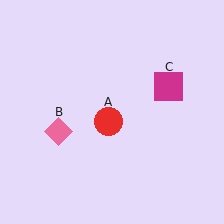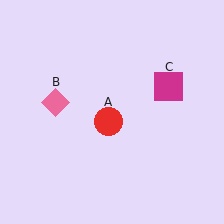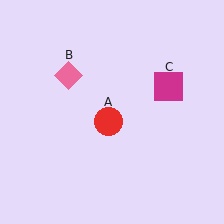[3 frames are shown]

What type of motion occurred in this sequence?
The pink diamond (object B) rotated clockwise around the center of the scene.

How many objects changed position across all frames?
1 object changed position: pink diamond (object B).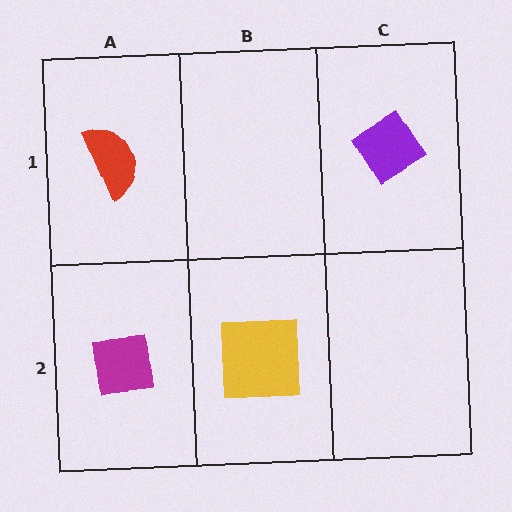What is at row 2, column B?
A yellow square.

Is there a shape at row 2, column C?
No, that cell is empty.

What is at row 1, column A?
A red semicircle.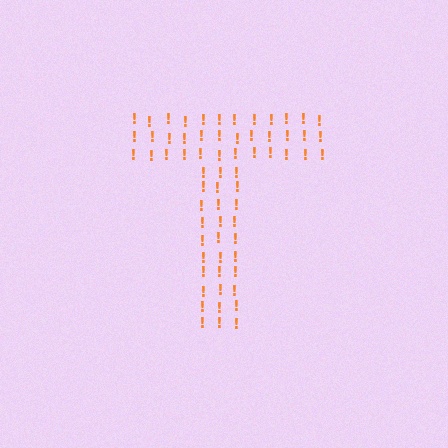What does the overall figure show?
The overall figure shows the letter T.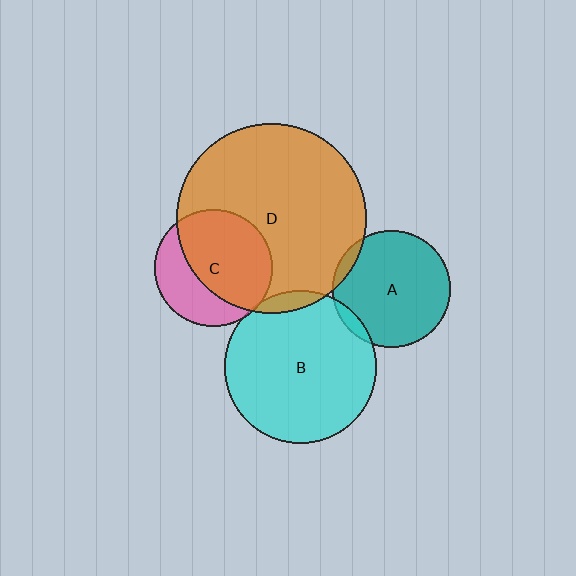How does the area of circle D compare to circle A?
Approximately 2.6 times.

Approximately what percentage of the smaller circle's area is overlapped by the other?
Approximately 5%.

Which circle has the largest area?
Circle D (orange).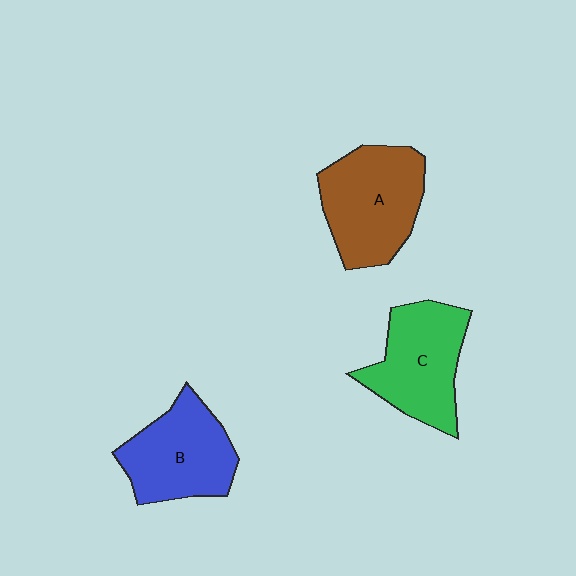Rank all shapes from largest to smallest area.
From largest to smallest: A (brown), C (green), B (blue).